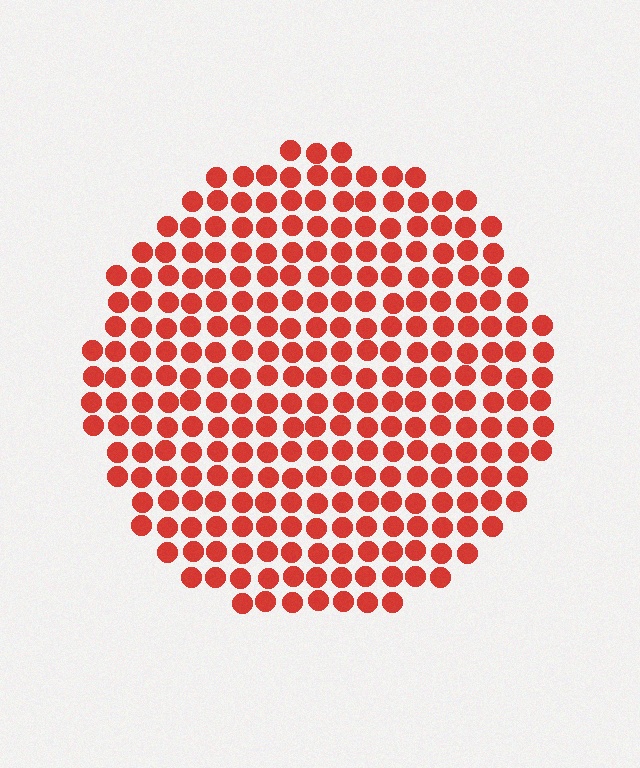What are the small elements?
The small elements are circles.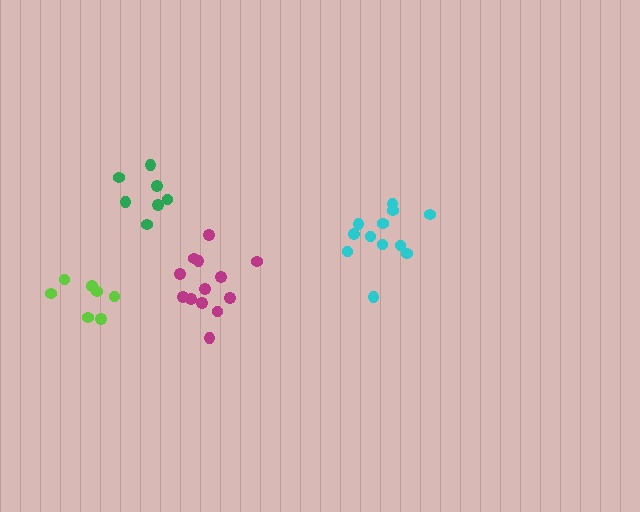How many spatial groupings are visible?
There are 4 spatial groupings.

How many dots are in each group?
Group 1: 12 dots, Group 2: 7 dots, Group 3: 13 dots, Group 4: 7 dots (39 total).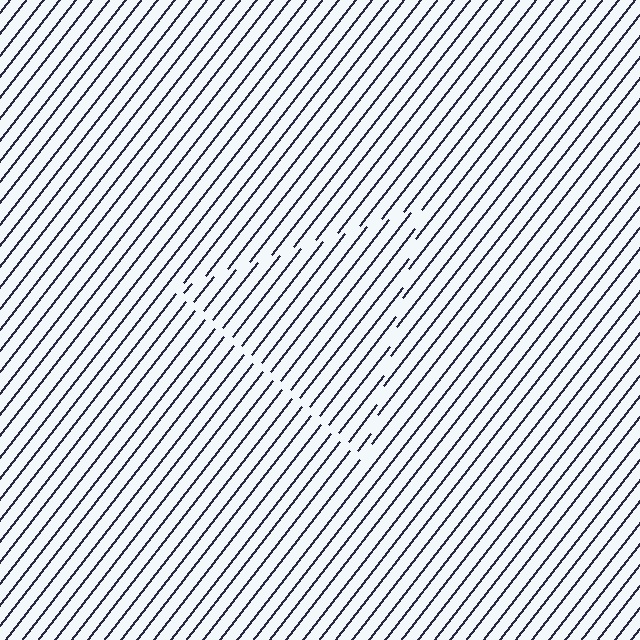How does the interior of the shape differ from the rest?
The interior of the shape contains the same grating, shifted by half a period — the contour is defined by the phase discontinuity where line-ends from the inner and outer gratings abut.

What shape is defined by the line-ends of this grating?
An illusory triangle. The interior of the shape contains the same grating, shifted by half a period — the contour is defined by the phase discontinuity where line-ends from the inner and outer gratings abut.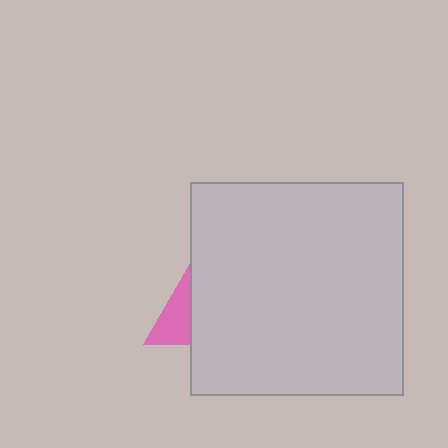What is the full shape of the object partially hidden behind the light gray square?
The partially hidden object is a pink triangle.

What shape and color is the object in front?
The object in front is a light gray square.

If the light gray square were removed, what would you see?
You would see the complete pink triangle.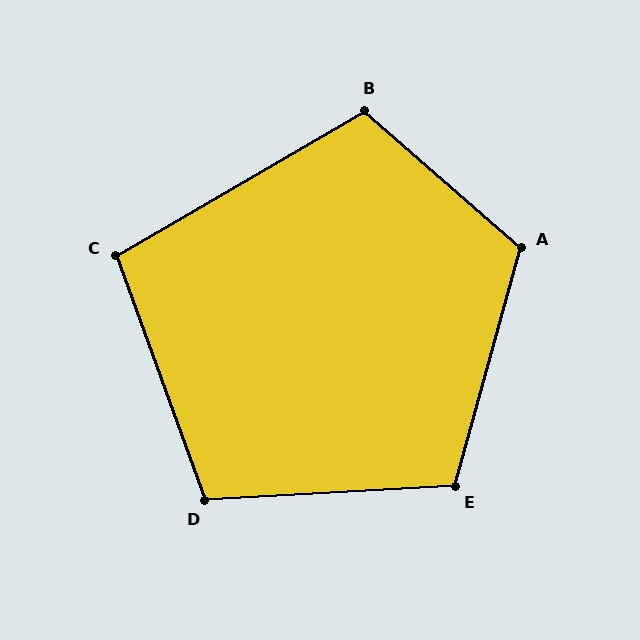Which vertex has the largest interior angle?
A, at approximately 116 degrees.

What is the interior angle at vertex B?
Approximately 109 degrees (obtuse).